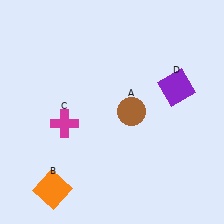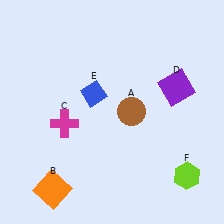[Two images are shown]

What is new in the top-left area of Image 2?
A blue diamond (E) was added in the top-left area of Image 2.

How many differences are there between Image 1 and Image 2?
There are 2 differences between the two images.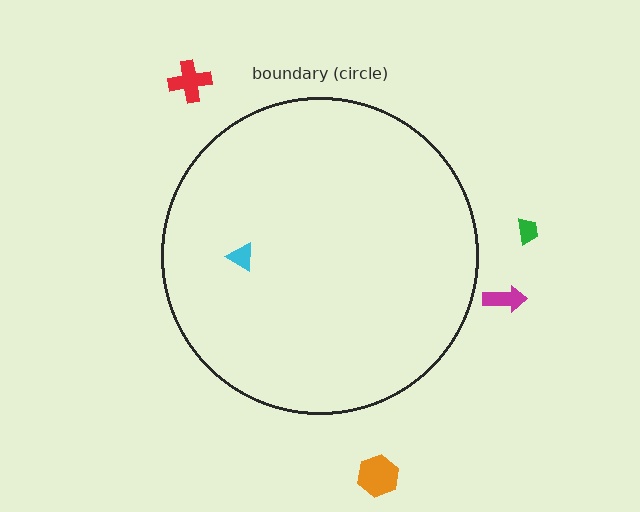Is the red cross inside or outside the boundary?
Outside.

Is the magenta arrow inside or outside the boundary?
Outside.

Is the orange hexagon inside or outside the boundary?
Outside.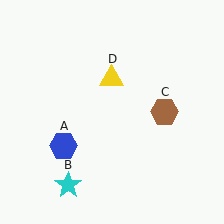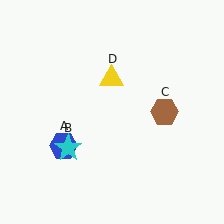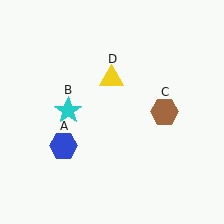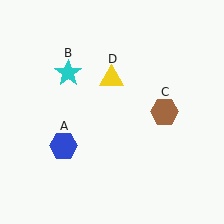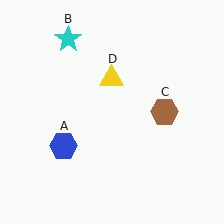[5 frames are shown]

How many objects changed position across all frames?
1 object changed position: cyan star (object B).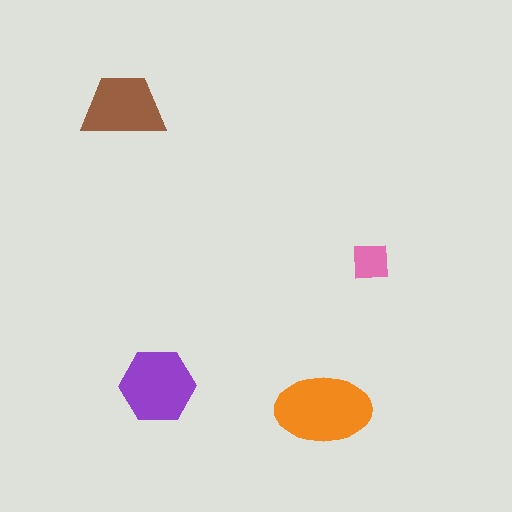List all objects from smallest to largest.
The pink square, the brown trapezoid, the purple hexagon, the orange ellipse.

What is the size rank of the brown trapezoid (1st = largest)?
3rd.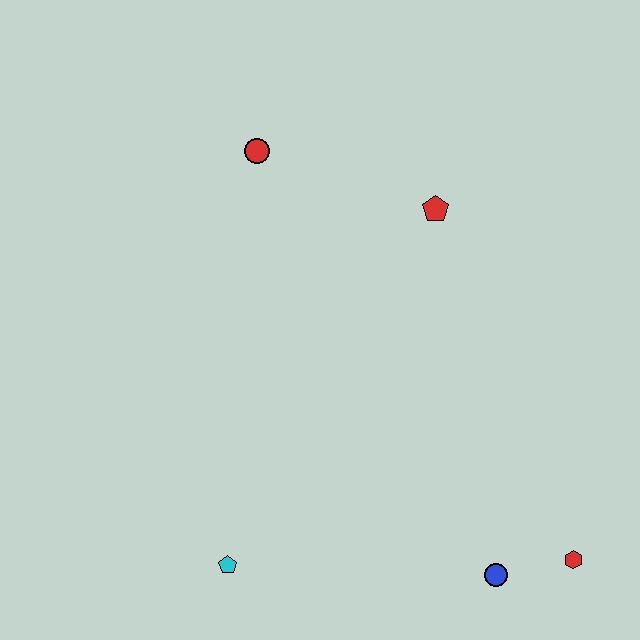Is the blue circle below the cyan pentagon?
Yes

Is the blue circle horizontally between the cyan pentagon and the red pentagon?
No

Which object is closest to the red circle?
The red pentagon is closest to the red circle.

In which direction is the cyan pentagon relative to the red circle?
The cyan pentagon is below the red circle.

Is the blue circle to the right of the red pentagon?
Yes